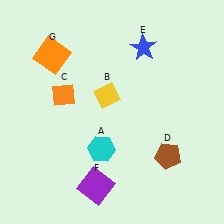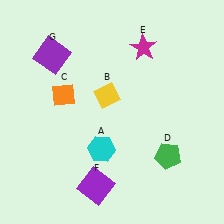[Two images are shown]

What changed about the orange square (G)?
In Image 1, G is orange. In Image 2, it changed to purple.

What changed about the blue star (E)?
In Image 1, E is blue. In Image 2, it changed to magenta.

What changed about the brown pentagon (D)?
In Image 1, D is brown. In Image 2, it changed to green.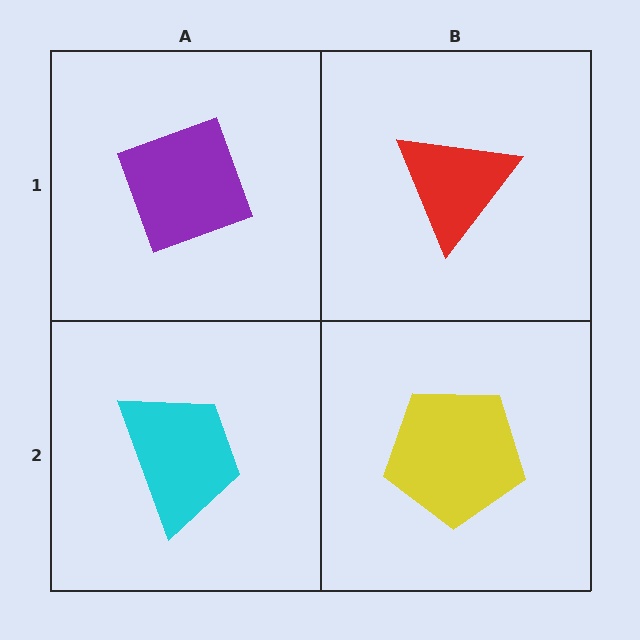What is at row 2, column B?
A yellow pentagon.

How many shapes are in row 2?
2 shapes.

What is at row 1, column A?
A purple diamond.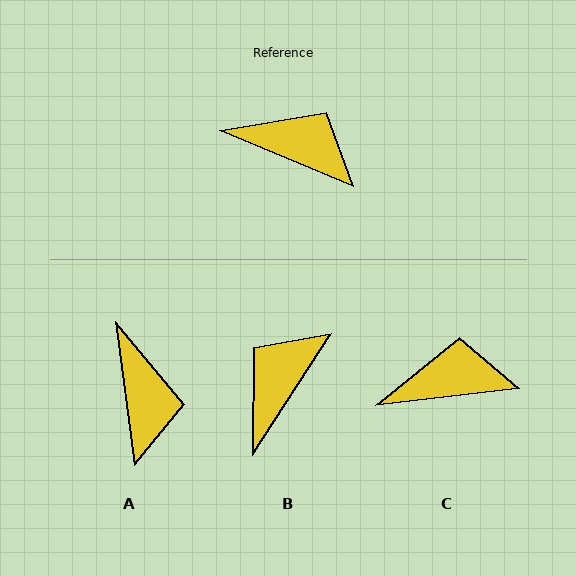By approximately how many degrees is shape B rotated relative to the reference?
Approximately 80 degrees counter-clockwise.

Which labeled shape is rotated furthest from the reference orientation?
B, about 80 degrees away.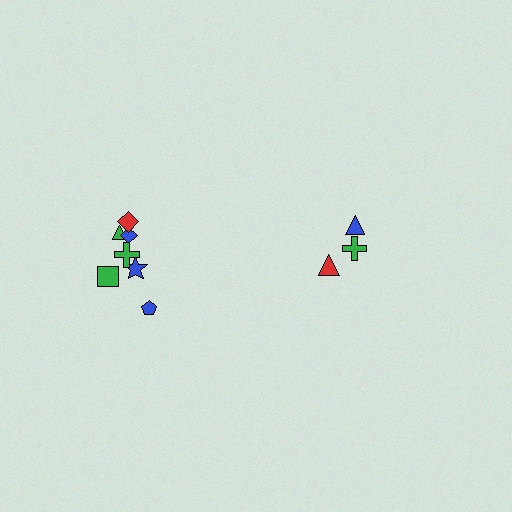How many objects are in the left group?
There are 7 objects.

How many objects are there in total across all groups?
There are 10 objects.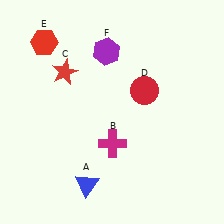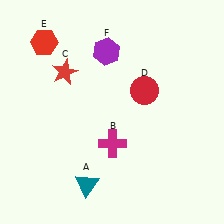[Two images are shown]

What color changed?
The triangle (A) changed from blue in Image 1 to teal in Image 2.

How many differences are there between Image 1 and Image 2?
There is 1 difference between the two images.